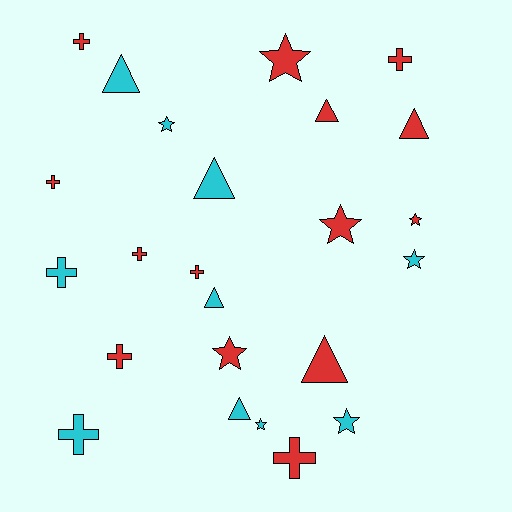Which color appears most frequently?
Red, with 14 objects.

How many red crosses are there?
There are 7 red crosses.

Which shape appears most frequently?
Cross, with 9 objects.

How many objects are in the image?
There are 24 objects.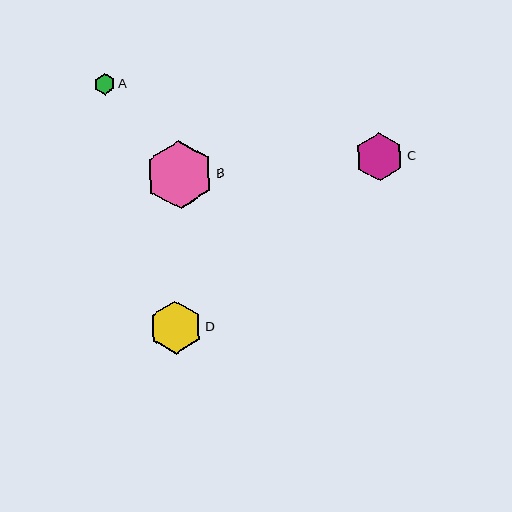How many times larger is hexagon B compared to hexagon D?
Hexagon B is approximately 1.3 times the size of hexagon D.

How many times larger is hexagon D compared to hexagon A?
Hexagon D is approximately 2.5 times the size of hexagon A.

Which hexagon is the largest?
Hexagon B is the largest with a size of approximately 68 pixels.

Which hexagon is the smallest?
Hexagon A is the smallest with a size of approximately 21 pixels.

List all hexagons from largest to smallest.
From largest to smallest: B, D, C, A.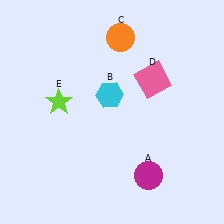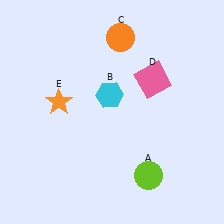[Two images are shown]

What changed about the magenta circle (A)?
In Image 1, A is magenta. In Image 2, it changed to lime.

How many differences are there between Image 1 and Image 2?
There are 2 differences between the two images.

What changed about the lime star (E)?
In Image 1, E is lime. In Image 2, it changed to orange.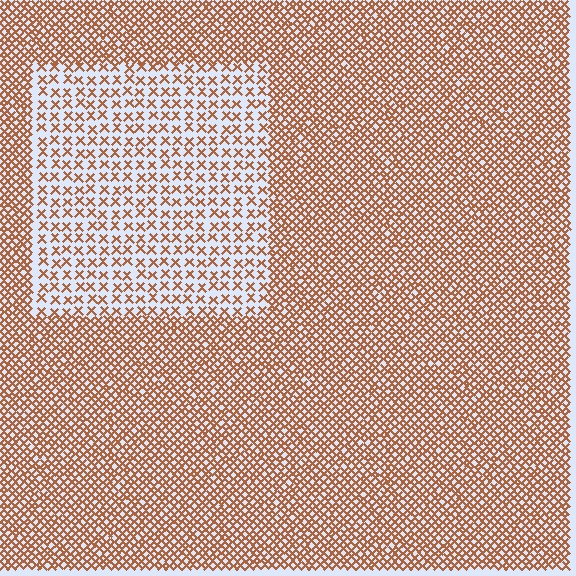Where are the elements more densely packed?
The elements are more densely packed outside the rectangle boundary.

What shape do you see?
I see a rectangle.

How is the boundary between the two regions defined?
The boundary is defined by a change in element density (approximately 2.4x ratio). All elements are the same color, size, and shape.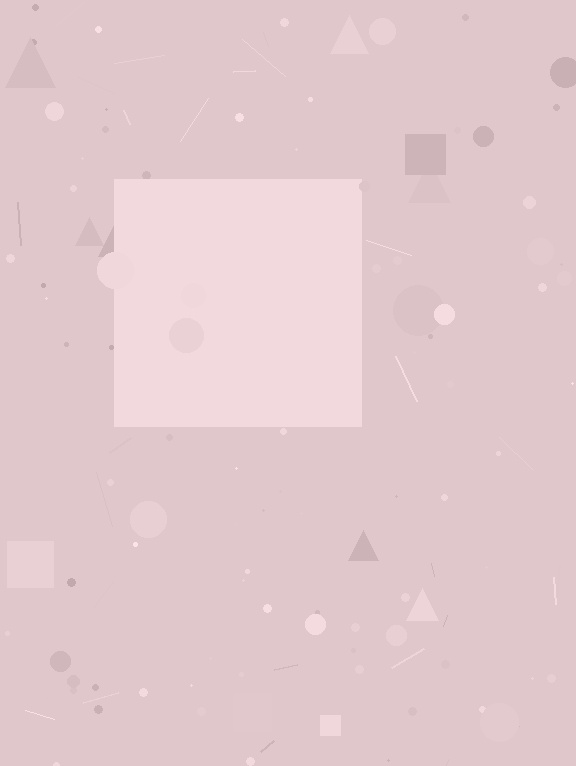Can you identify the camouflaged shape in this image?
The camouflaged shape is a square.